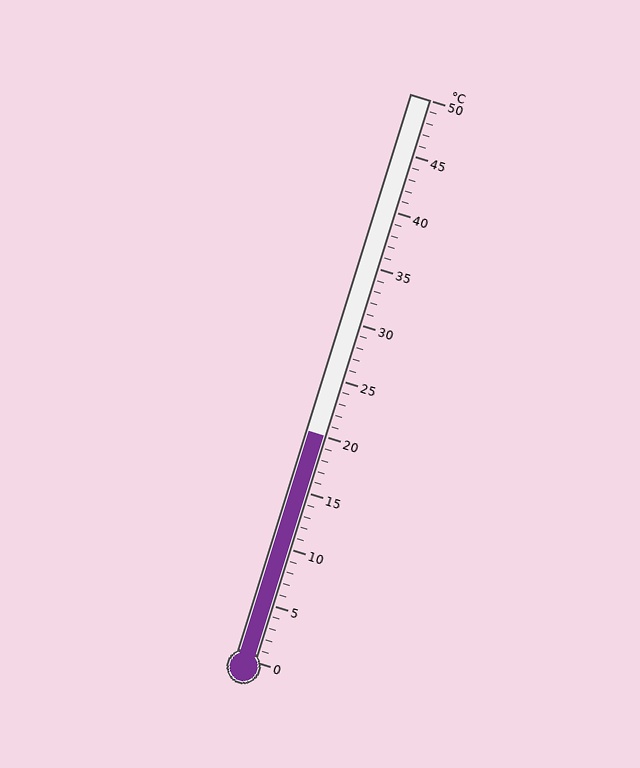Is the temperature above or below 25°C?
The temperature is below 25°C.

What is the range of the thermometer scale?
The thermometer scale ranges from 0°C to 50°C.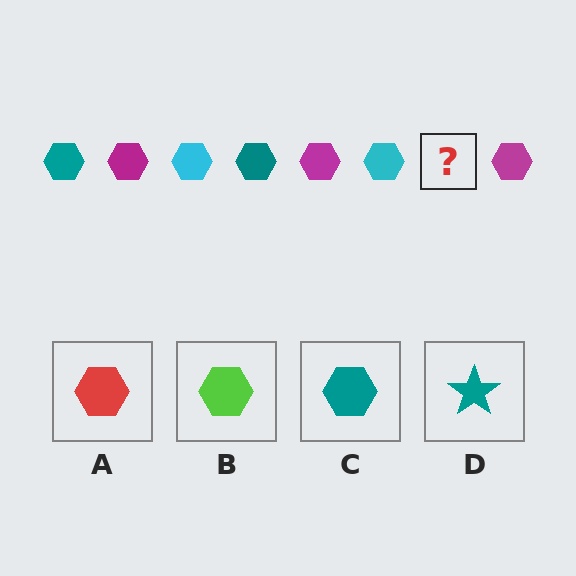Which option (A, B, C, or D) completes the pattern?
C.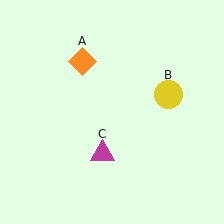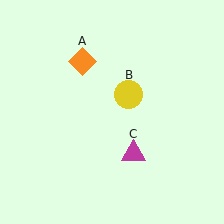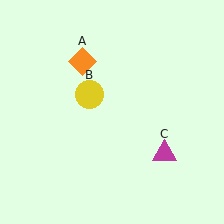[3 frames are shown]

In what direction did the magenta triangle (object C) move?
The magenta triangle (object C) moved right.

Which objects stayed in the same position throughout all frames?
Orange diamond (object A) remained stationary.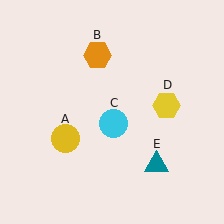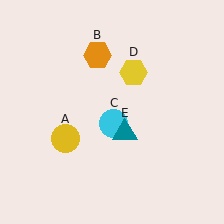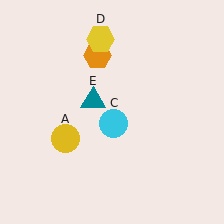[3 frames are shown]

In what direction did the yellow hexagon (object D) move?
The yellow hexagon (object D) moved up and to the left.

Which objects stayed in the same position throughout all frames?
Yellow circle (object A) and orange hexagon (object B) and cyan circle (object C) remained stationary.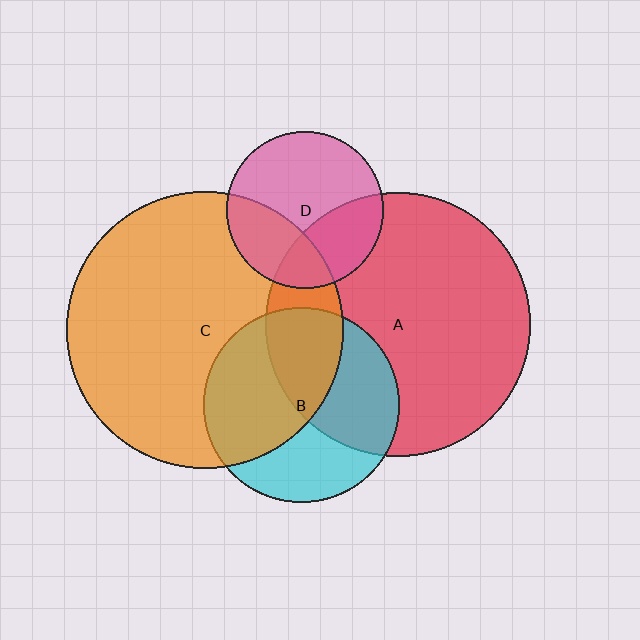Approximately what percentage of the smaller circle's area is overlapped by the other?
Approximately 30%.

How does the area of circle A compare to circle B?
Approximately 1.8 times.